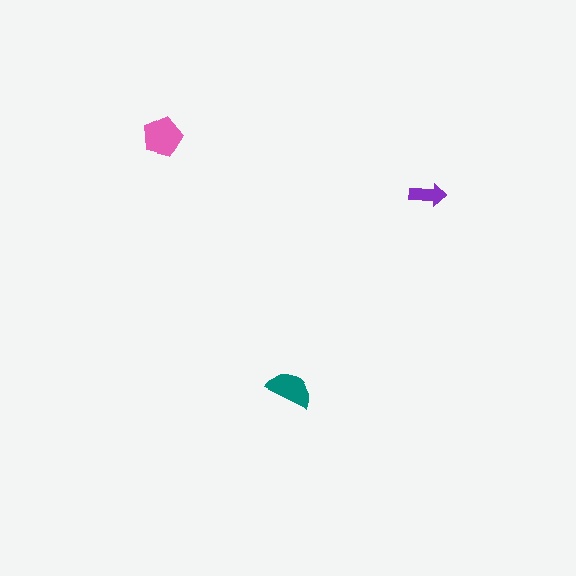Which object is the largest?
The pink pentagon.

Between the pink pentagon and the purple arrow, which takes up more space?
The pink pentagon.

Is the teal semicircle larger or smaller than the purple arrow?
Larger.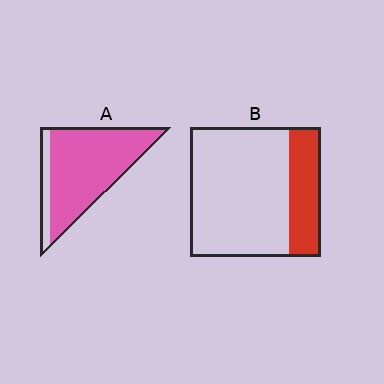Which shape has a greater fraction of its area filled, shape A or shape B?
Shape A.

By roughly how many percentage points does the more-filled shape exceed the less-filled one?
By roughly 60 percentage points (A over B).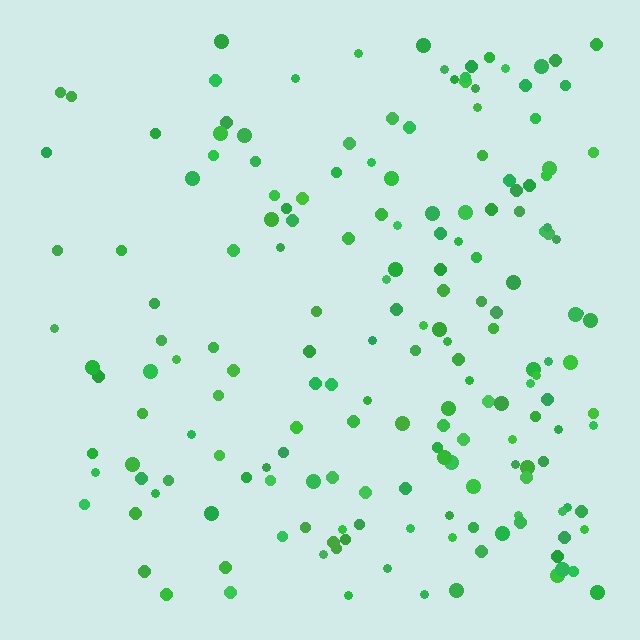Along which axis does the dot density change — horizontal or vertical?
Horizontal.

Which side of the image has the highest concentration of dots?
The right.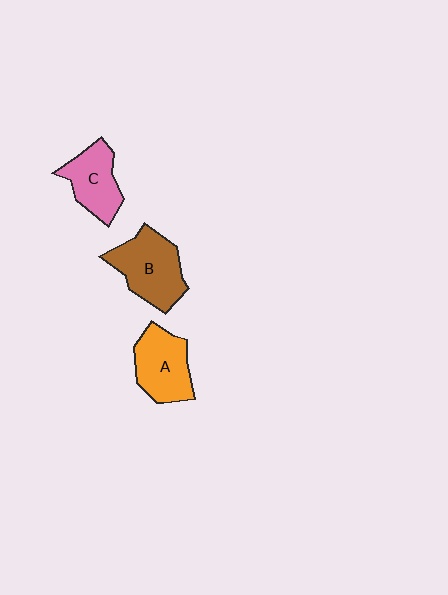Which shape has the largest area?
Shape B (brown).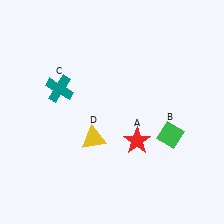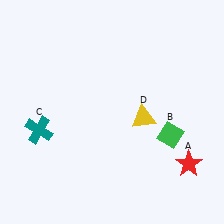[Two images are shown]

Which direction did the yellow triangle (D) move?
The yellow triangle (D) moved right.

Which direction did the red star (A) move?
The red star (A) moved right.